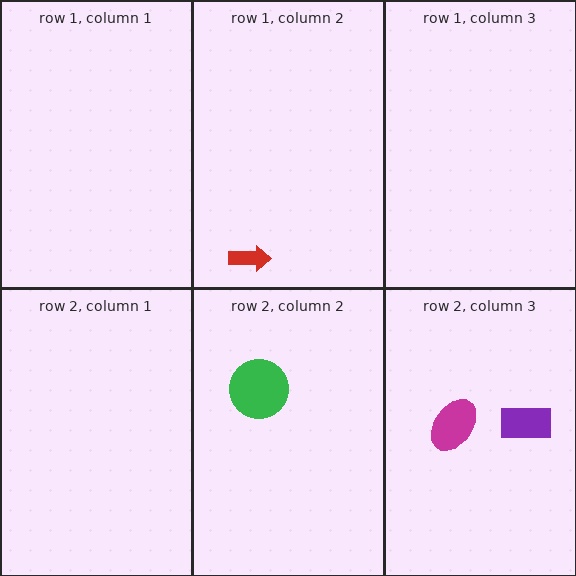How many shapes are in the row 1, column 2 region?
1.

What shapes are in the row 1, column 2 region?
The red arrow.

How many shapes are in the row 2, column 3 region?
2.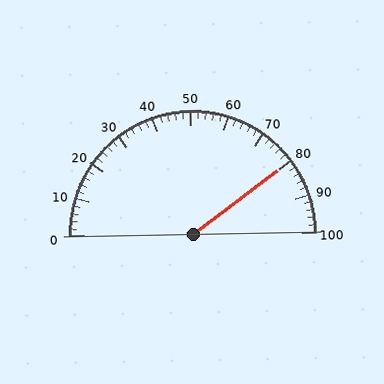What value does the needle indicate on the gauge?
The needle indicates approximately 80.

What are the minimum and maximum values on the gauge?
The gauge ranges from 0 to 100.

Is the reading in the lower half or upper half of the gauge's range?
The reading is in the upper half of the range (0 to 100).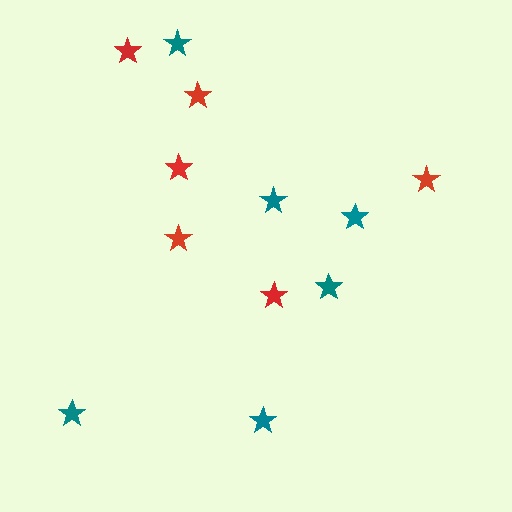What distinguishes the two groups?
There are 2 groups: one group of red stars (6) and one group of teal stars (6).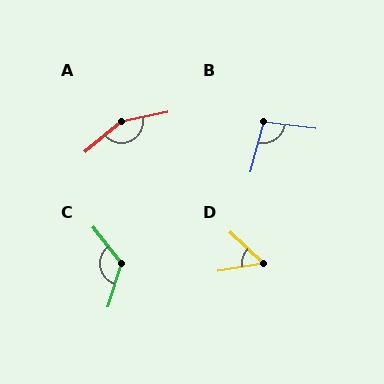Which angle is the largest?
A, at approximately 152 degrees.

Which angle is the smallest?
D, at approximately 52 degrees.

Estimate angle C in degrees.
Approximately 125 degrees.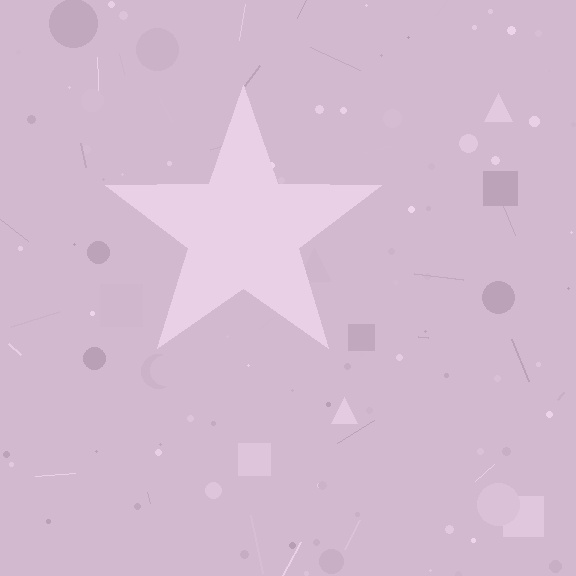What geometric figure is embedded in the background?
A star is embedded in the background.